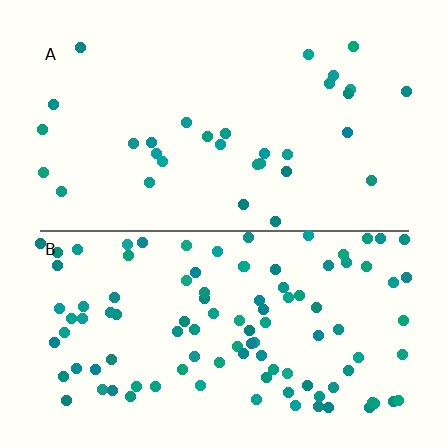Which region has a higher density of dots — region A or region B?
B (the bottom).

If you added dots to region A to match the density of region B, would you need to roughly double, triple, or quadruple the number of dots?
Approximately triple.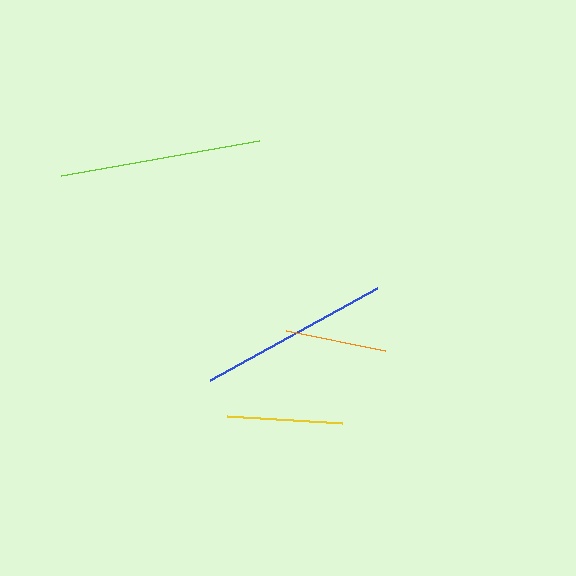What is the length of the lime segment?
The lime segment is approximately 201 pixels long.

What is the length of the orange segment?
The orange segment is approximately 101 pixels long.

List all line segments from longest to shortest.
From longest to shortest: lime, blue, yellow, orange.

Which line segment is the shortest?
The orange line is the shortest at approximately 101 pixels.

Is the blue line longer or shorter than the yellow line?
The blue line is longer than the yellow line.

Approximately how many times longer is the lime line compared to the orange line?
The lime line is approximately 2.0 times the length of the orange line.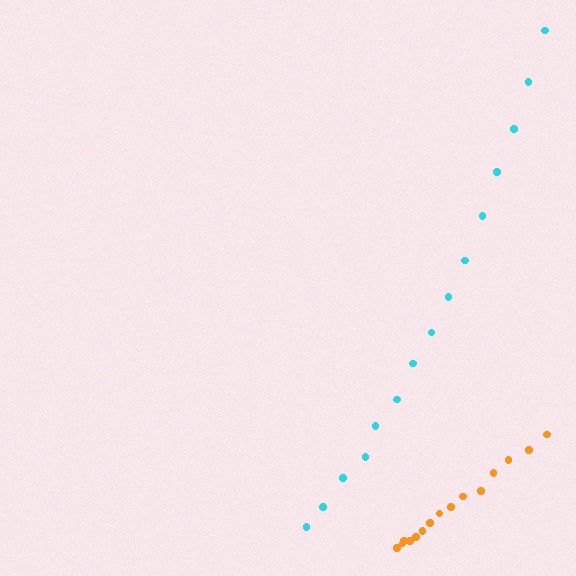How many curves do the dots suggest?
There are 2 distinct paths.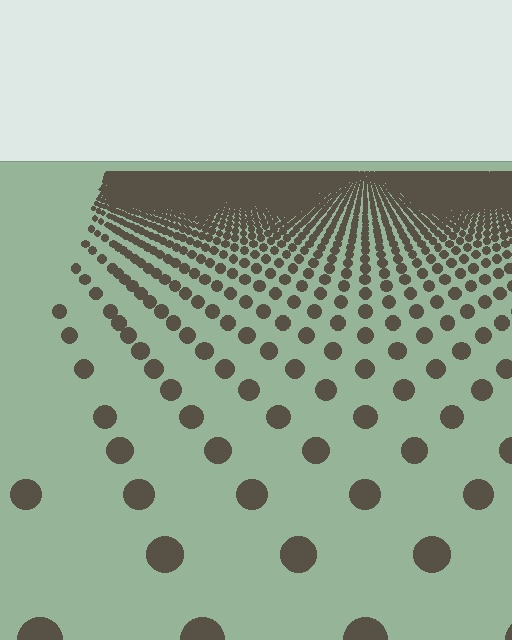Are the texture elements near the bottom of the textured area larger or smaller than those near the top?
Larger. Near the bottom, elements are closer to the viewer and appear at a bigger on-screen size.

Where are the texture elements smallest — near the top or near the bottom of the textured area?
Near the top.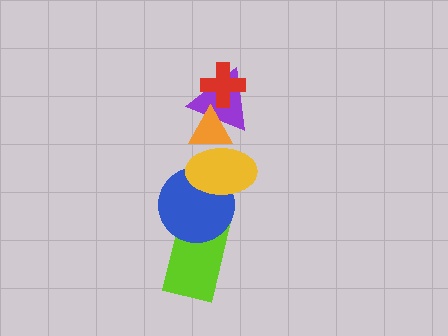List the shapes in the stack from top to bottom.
From top to bottom: the red cross, the orange triangle, the purple triangle, the yellow ellipse, the blue circle, the lime rectangle.